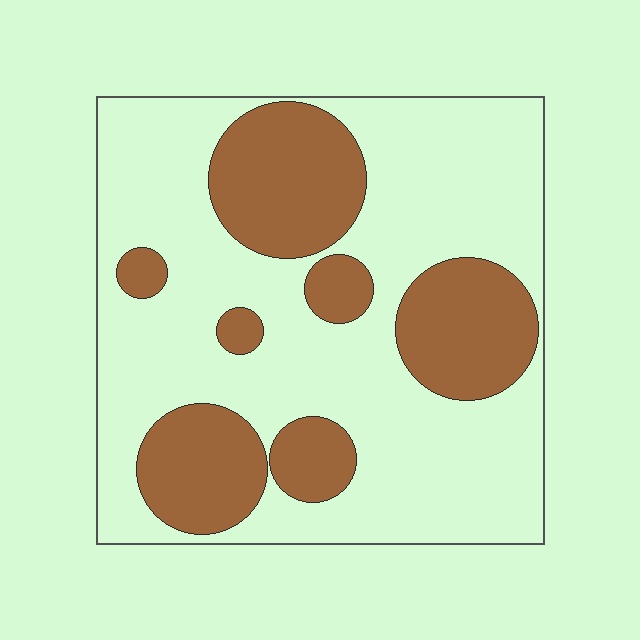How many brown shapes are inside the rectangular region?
7.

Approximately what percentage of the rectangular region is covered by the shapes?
Approximately 30%.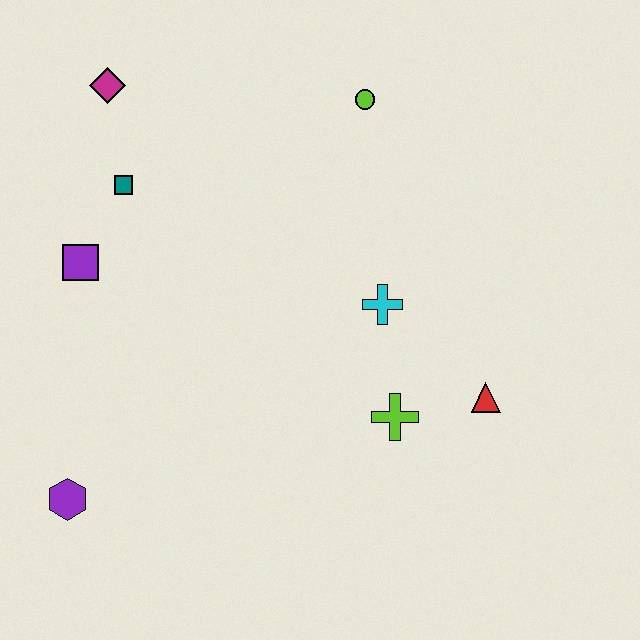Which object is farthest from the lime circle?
The purple hexagon is farthest from the lime circle.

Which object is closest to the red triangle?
The lime cross is closest to the red triangle.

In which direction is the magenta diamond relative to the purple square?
The magenta diamond is above the purple square.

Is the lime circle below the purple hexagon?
No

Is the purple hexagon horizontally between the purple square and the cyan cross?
No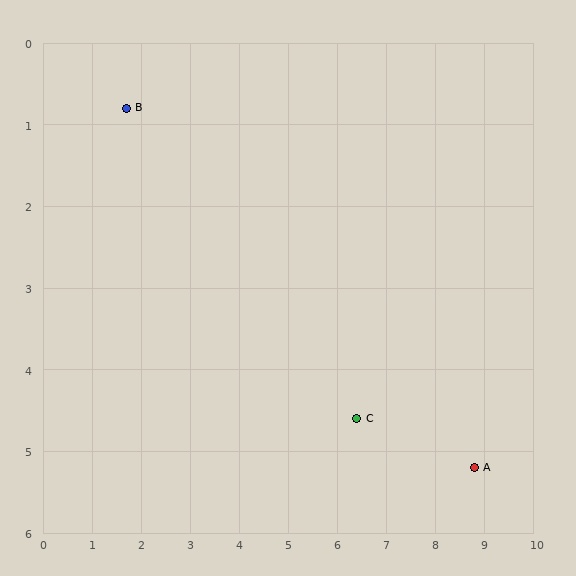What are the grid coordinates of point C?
Point C is at approximately (6.4, 4.6).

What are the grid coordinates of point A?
Point A is at approximately (8.8, 5.2).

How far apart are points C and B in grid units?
Points C and B are about 6.0 grid units apart.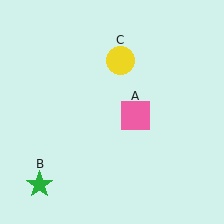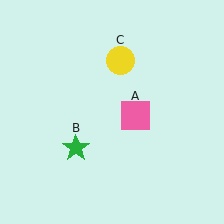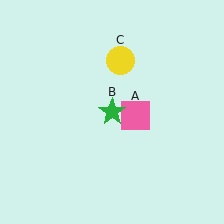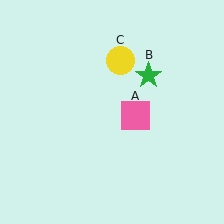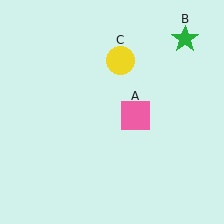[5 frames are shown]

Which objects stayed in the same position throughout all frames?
Pink square (object A) and yellow circle (object C) remained stationary.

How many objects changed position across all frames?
1 object changed position: green star (object B).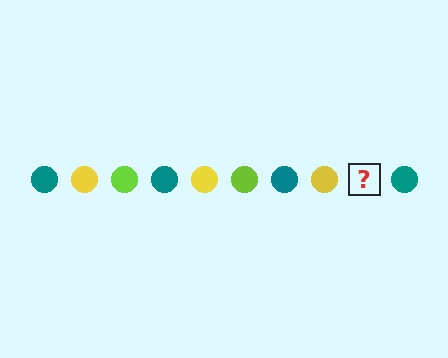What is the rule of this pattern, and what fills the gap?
The rule is that the pattern cycles through teal, yellow, lime circles. The gap should be filled with a lime circle.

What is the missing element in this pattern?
The missing element is a lime circle.